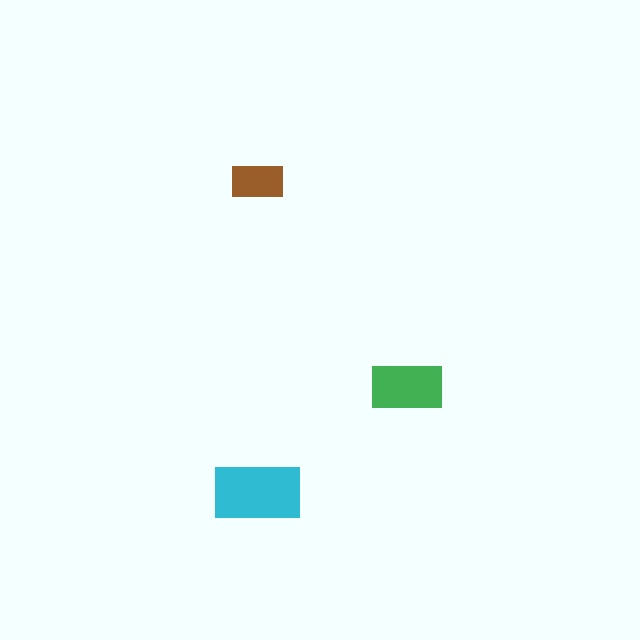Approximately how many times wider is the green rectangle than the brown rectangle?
About 1.5 times wider.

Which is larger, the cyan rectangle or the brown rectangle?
The cyan one.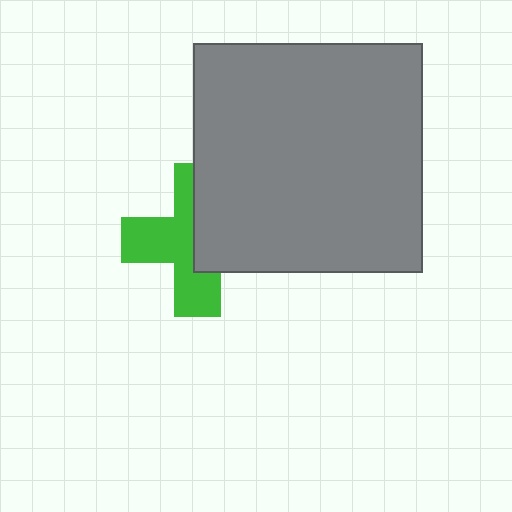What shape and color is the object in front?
The object in front is a gray square.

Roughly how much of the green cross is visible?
About half of it is visible (roughly 55%).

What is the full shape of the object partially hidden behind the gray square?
The partially hidden object is a green cross.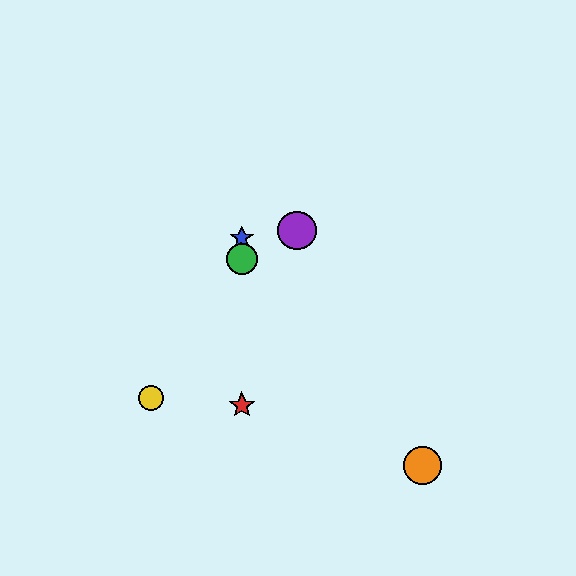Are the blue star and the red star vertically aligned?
Yes, both are at x≈242.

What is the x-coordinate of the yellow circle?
The yellow circle is at x≈151.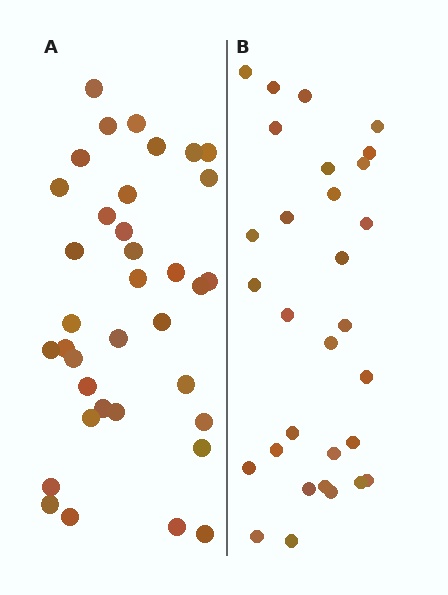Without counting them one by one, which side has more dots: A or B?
Region A (the left region) has more dots.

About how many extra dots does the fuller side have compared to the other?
Region A has about 6 more dots than region B.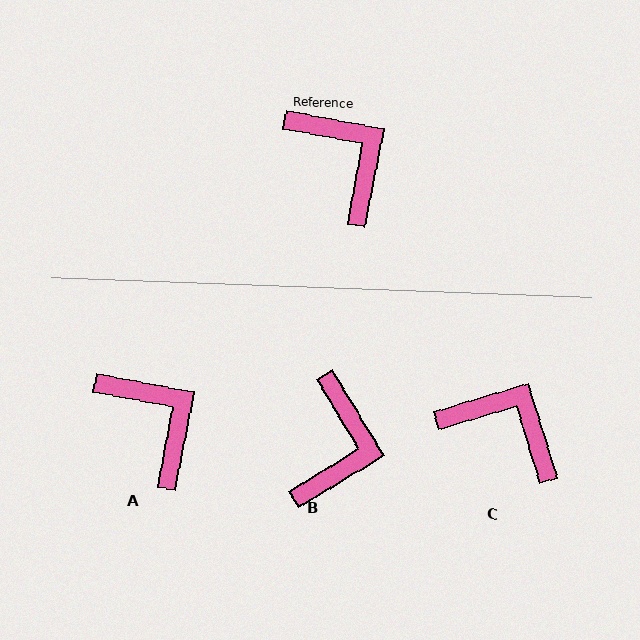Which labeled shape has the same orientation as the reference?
A.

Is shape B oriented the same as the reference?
No, it is off by about 48 degrees.